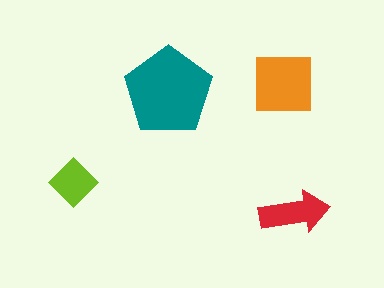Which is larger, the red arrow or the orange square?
The orange square.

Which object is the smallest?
The lime diamond.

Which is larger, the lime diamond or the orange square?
The orange square.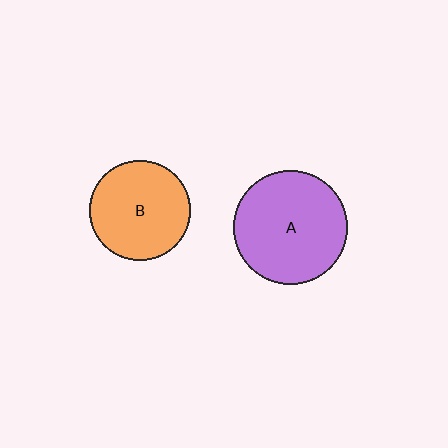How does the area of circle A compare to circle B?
Approximately 1.3 times.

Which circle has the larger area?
Circle A (purple).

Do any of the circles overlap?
No, none of the circles overlap.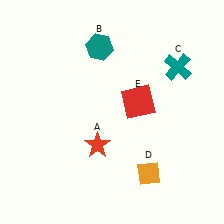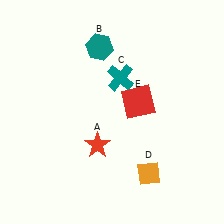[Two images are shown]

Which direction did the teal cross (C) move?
The teal cross (C) moved left.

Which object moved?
The teal cross (C) moved left.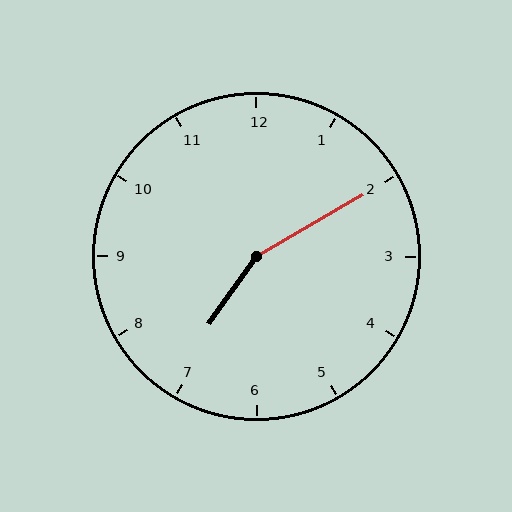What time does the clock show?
7:10.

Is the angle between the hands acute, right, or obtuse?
It is obtuse.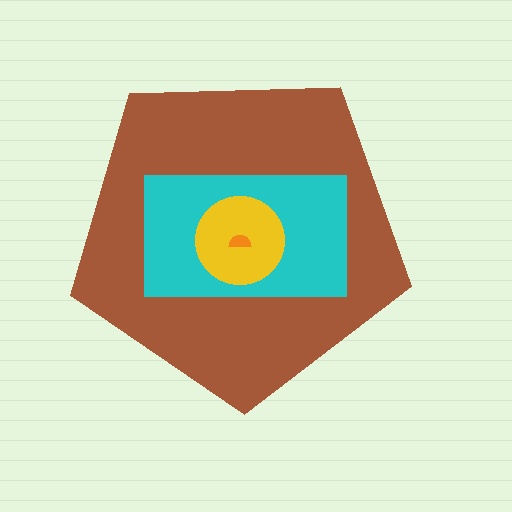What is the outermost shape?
The brown pentagon.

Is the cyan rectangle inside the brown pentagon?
Yes.